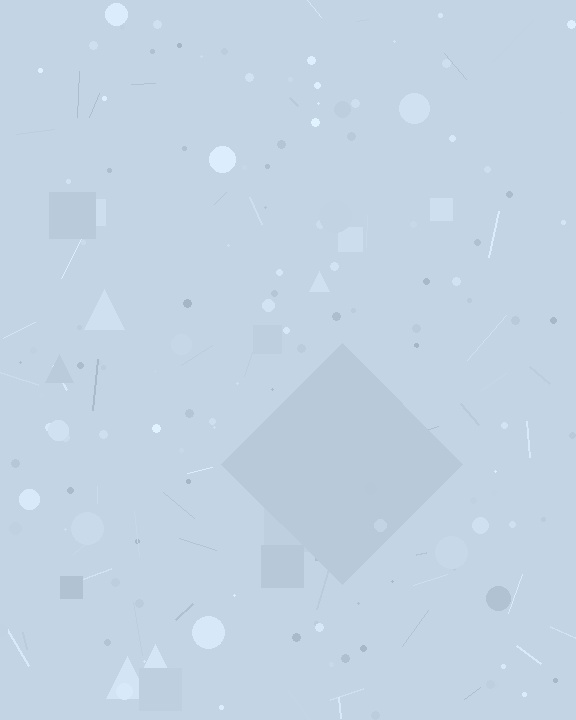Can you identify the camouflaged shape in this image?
The camouflaged shape is a diamond.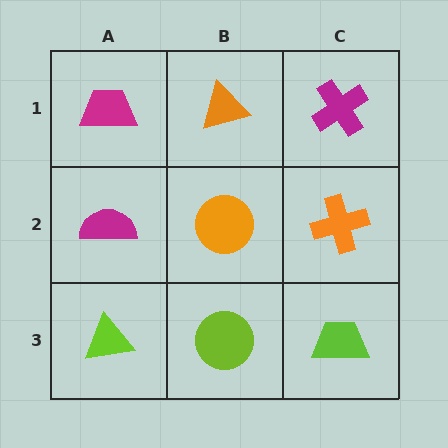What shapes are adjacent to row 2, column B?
An orange triangle (row 1, column B), a lime circle (row 3, column B), a magenta semicircle (row 2, column A), an orange cross (row 2, column C).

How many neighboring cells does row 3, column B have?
3.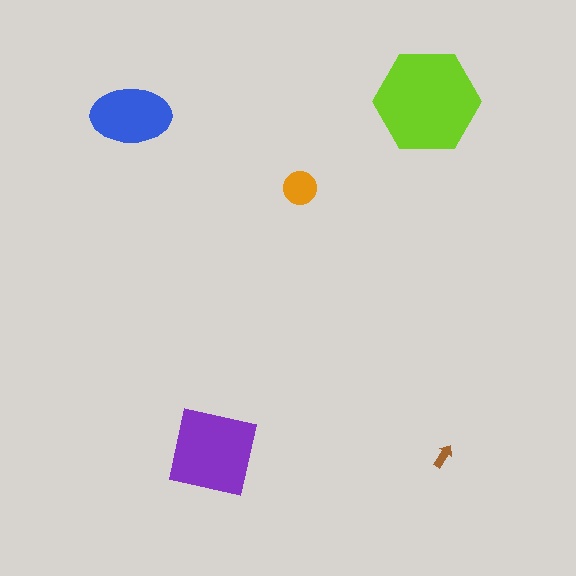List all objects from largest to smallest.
The lime hexagon, the purple square, the blue ellipse, the orange circle, the brown arrow.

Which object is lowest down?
The brown arrow is bottommost.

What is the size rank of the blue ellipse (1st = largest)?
3rd.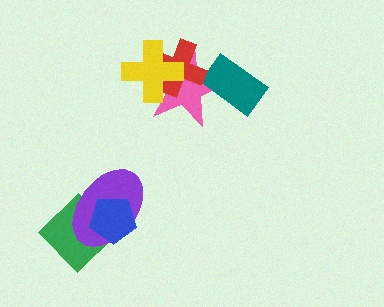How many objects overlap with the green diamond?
2 objects overlap with the green diamond.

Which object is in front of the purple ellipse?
The blue pentagon is in front of the purple ellipse.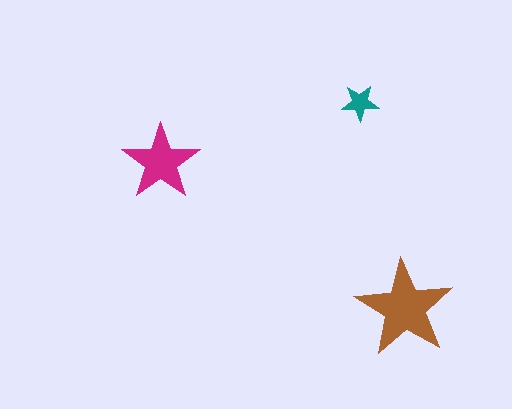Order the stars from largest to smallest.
the brown one, the magenta one, the teal one.